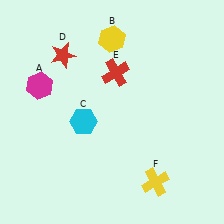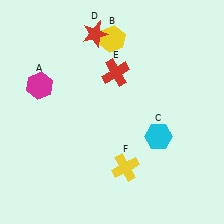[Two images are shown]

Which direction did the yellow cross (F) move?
The yellow cross (F) moved left.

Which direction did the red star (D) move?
The red star (D) moved right.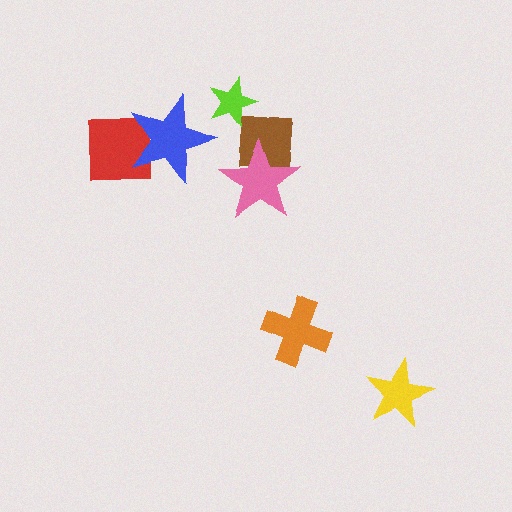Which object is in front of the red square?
The blue star is in front of the red square.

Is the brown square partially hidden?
Yes, it is partially covered by another shape.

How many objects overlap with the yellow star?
0 objects overlap with the yellow star.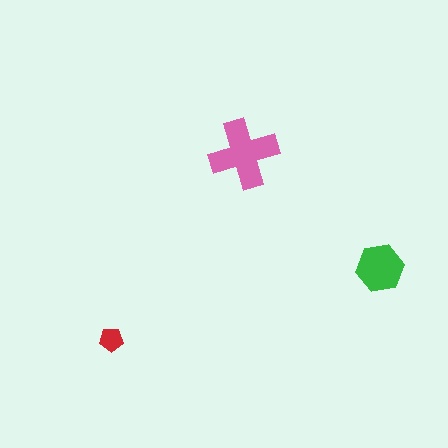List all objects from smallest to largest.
The red pentagon, the green hexagon, the pink cross.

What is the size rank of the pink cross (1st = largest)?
1st.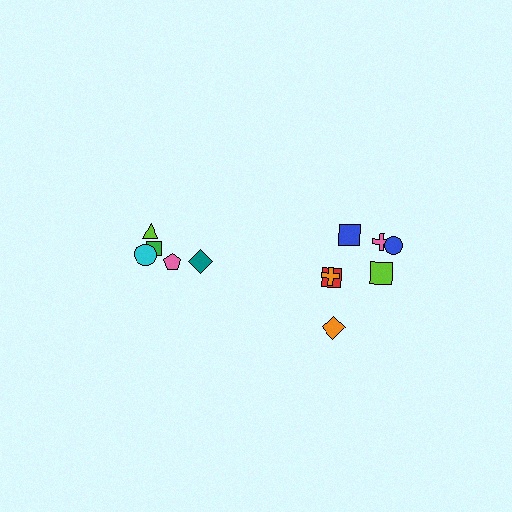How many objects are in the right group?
There are 7 objects.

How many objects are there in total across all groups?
There are 12 objects.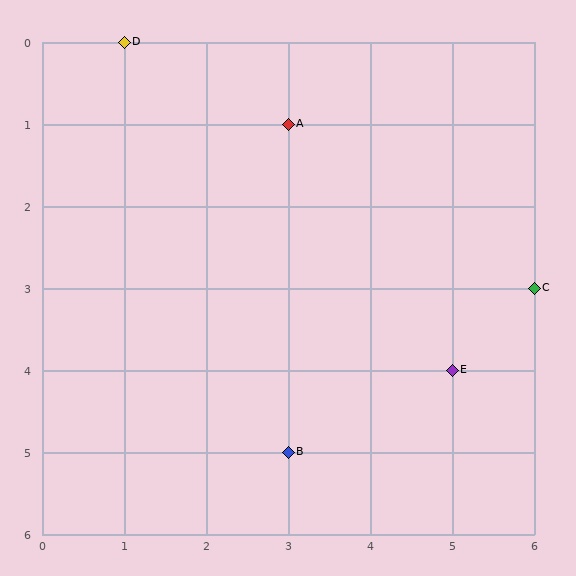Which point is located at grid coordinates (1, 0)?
Point D is at (1, 0).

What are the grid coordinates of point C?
Point C is at grid coordinates (6, 3).